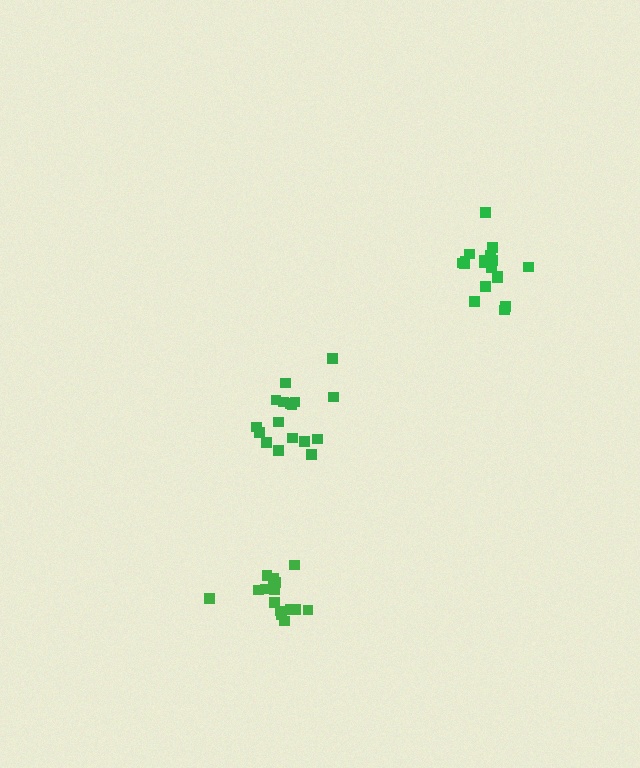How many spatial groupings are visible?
There are 3 spatial groupings.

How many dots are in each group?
Group 1: 17 dots, Group 2: 18 dots, Group 3: 15 dots (50 total).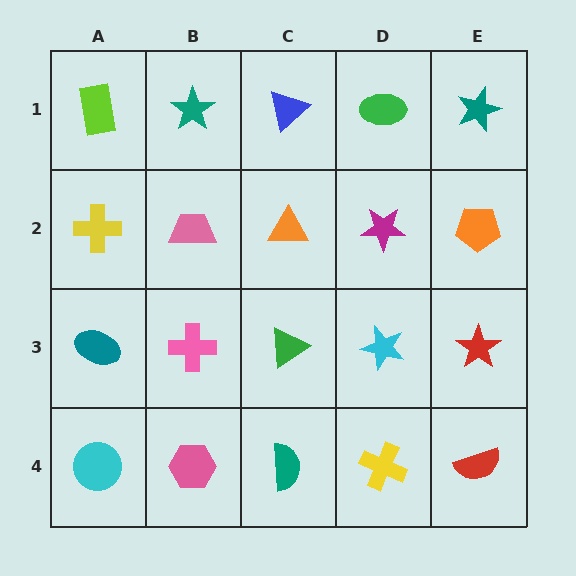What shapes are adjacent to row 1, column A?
A yellow cross (row 2, column A), a teal star (row 1, column B).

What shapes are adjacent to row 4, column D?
A cyan star (row 3, column D), a teal semicircle (row 4, column C), a red semicircle (row 4, column E).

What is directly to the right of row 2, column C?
A magenta star.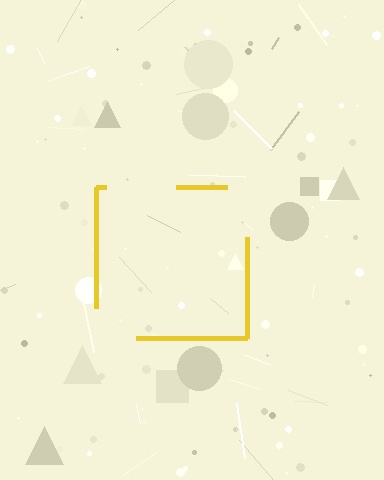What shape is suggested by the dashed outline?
The dashed outline suggests a square.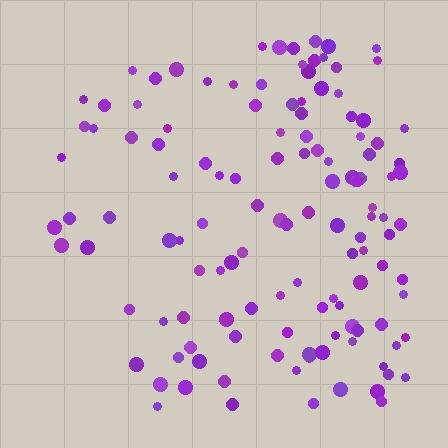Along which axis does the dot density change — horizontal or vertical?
Horizontal.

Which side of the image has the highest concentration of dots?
The right.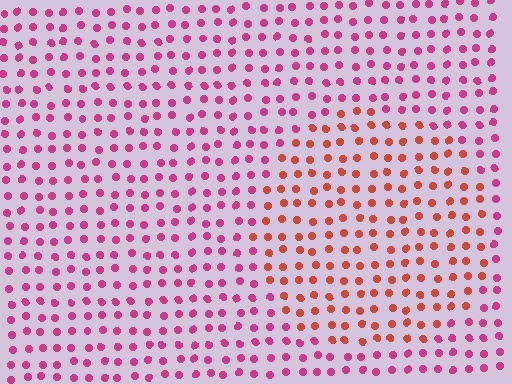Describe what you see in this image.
The image is filled with small magenta elements in a uniform arrangement. A circle-shaped region is visible where the elements are tinted to a slightly different hue, forming a subtle color boundary.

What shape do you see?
I see a circle.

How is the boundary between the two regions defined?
The boundary is defined purely by a slight shift in hue (about 39 degrees). Spacing, size, and orientation are identical on both sides.